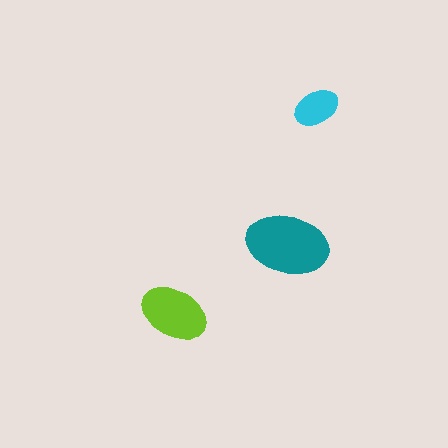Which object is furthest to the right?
The cyan ellipse is rightmost.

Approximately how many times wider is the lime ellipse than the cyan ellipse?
About 1.5 times wider.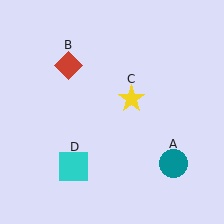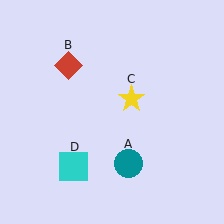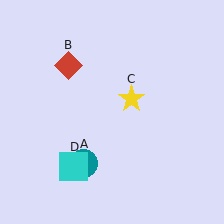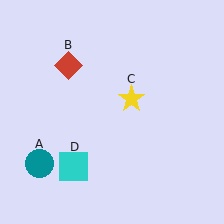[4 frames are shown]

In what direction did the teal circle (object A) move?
The teal circle (object A) moved left.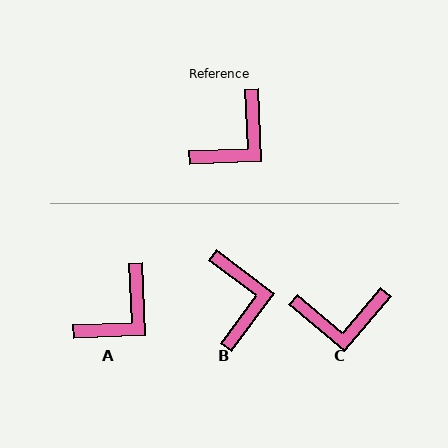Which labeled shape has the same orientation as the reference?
A.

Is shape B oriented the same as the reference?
No, it is off by about 51 degrees.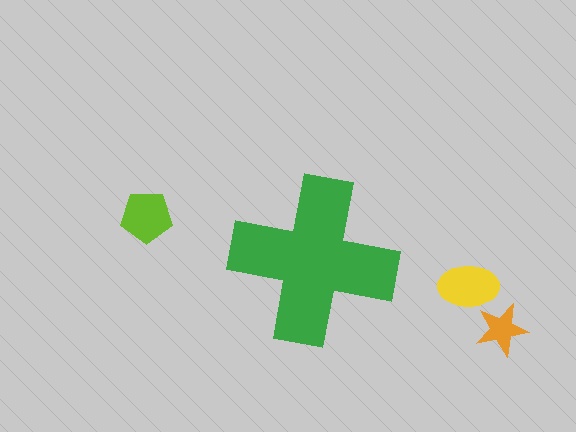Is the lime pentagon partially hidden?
No, the lime pentagon is fully visible.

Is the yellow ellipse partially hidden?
No, the yellow ellipse is fully visible.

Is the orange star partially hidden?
No, the orange star is fully visible.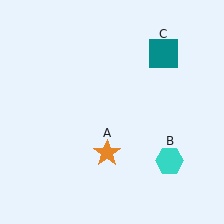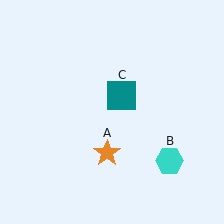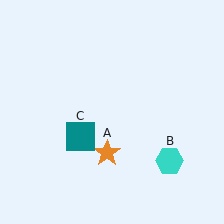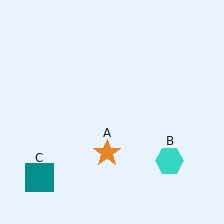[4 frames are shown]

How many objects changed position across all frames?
1 object changed position: teal square (object C).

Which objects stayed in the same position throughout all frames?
Orange star (object A) and cyan hexagon (object B) remained stationary.